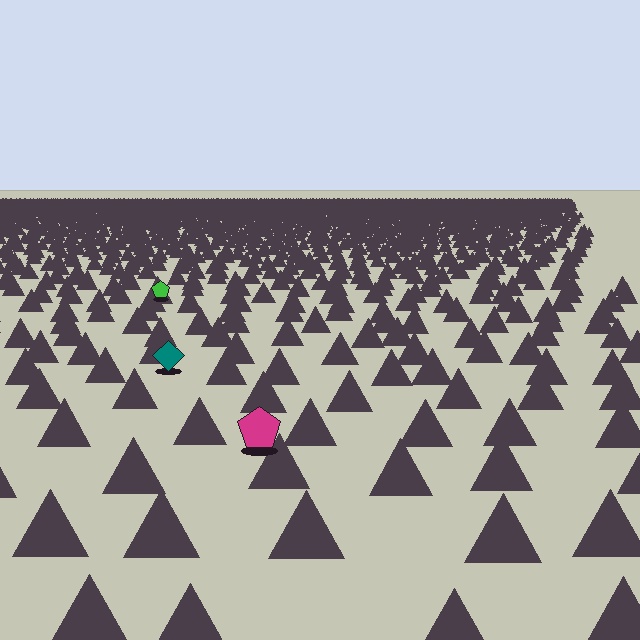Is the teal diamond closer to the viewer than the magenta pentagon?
No. The magenta pentagon is closer — you can tell from the texture gradient: the ground texture is coarser near it.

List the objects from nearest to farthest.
From nearest to farthest: the magenta pentagon, the teal diamond, the green pentagon.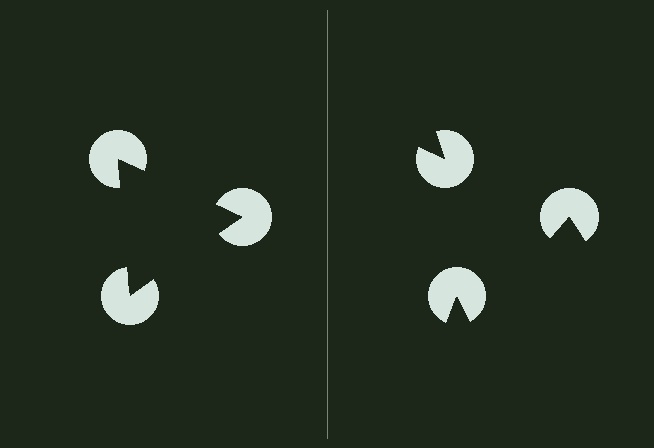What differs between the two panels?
The pac-man discs are positioned identically on both sides; only the wedge orientations differ. On the left they align to a triangle; on the right they are misaligned.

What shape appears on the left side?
An illusory triangle.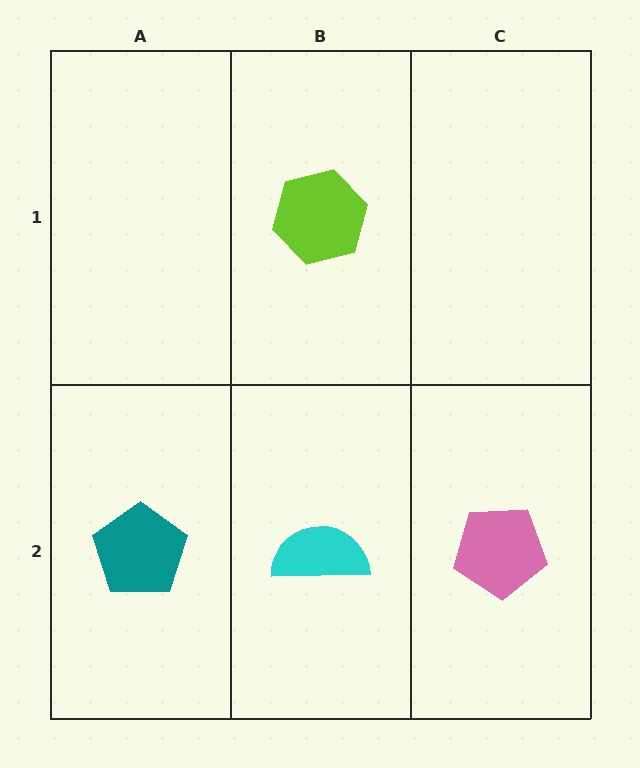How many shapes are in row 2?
3 shapes.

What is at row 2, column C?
A pink pentagon.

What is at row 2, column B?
A cyan semicircle.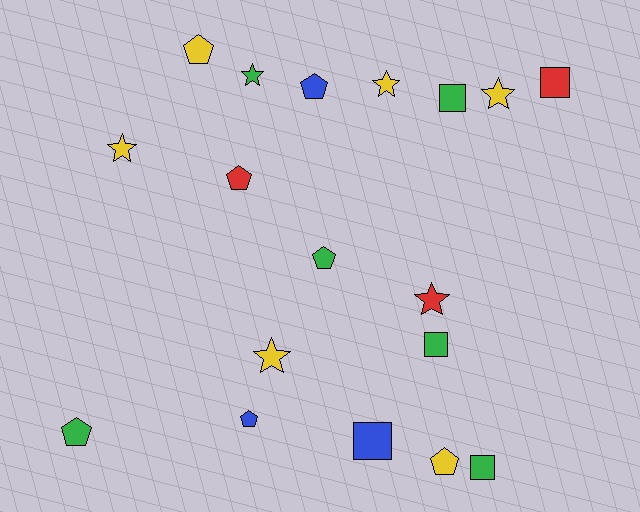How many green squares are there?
There are 3 green squares.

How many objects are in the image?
There are 18 objects.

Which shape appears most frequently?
Pentagon, with 7 objects.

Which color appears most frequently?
Yellow, with 6 objects.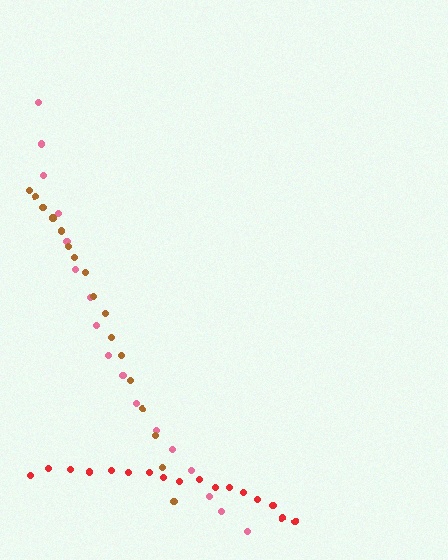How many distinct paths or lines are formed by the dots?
There are 3 distinct paths.